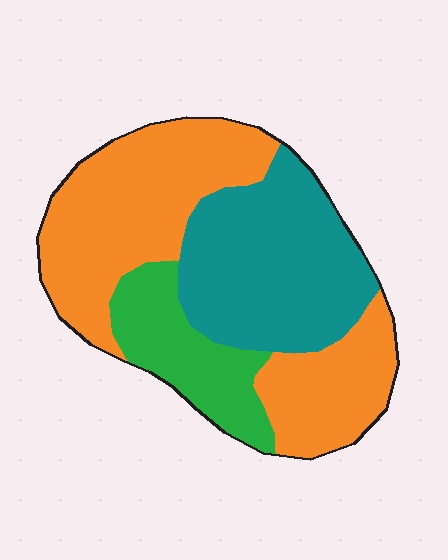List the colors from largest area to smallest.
From largest to smallest: orange, teal, green.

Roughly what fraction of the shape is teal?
Teal covers 34% of the shape.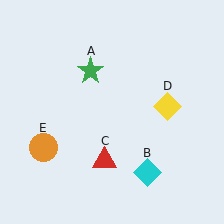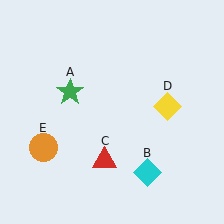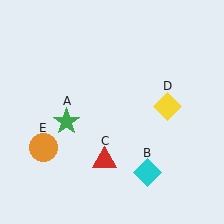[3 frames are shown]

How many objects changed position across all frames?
1 object changed position: green star (object A).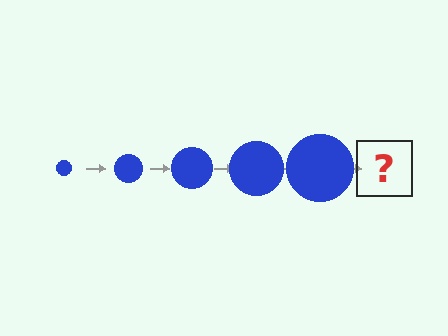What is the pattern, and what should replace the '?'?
The pattern is that the circle gets progressively larger each step. The '?' should be a blue circle, larger than the previous one.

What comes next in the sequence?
The next element should be a blue circle, larger than the previous one.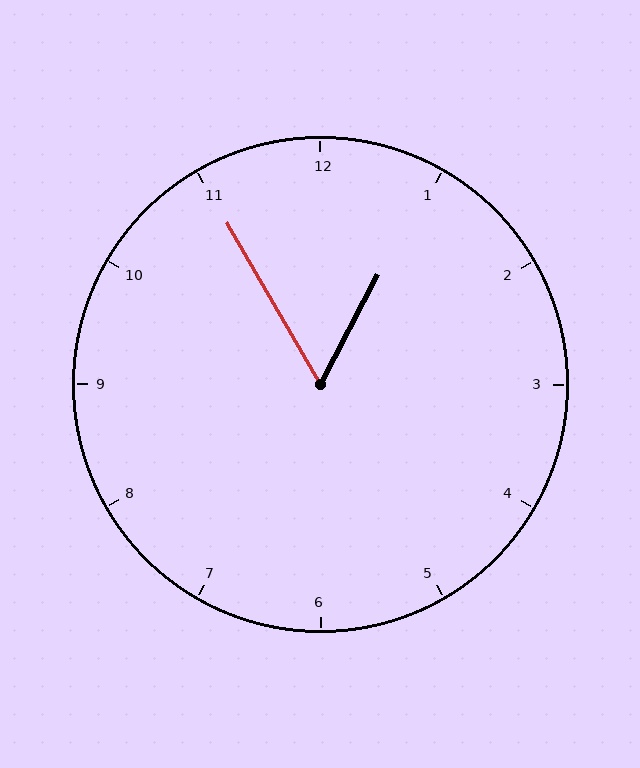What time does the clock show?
12:55.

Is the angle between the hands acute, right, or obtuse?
It is acute.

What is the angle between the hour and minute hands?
Approximately 58 degrees.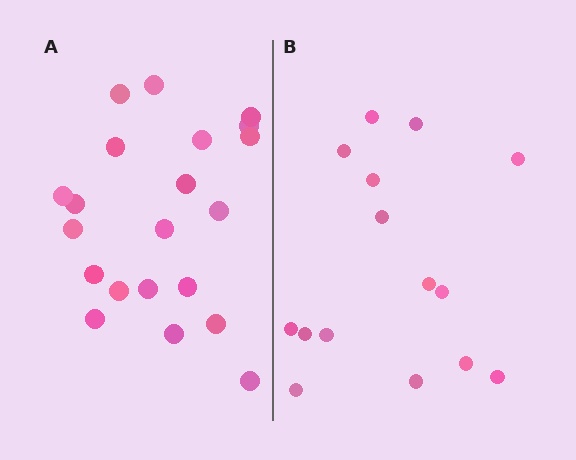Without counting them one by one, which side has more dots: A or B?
Region A (the left region) has more dots.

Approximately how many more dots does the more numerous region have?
Region A has about 6 more dots than region B.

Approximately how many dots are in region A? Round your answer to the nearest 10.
About 20 dots. (The exact count is 21, which rounds to 20.)